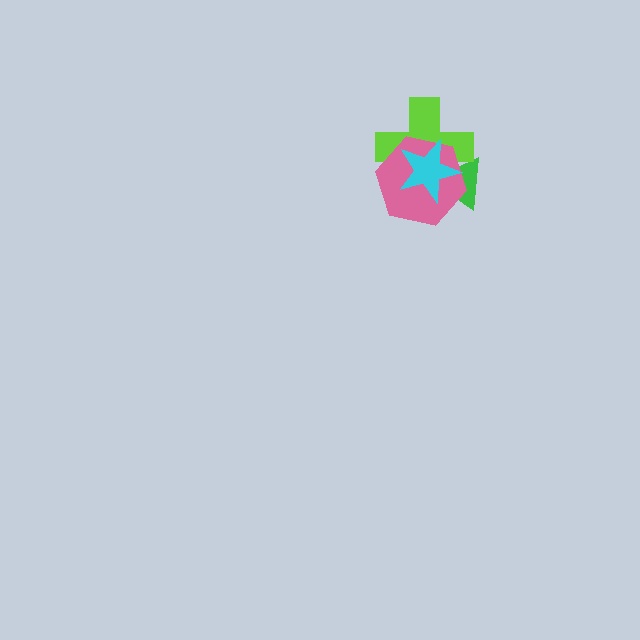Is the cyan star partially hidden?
No, no other shape covers it.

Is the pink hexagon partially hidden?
Yes, it is partially covered by another shape.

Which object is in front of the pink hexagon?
The cyan star is in front of the pink hexagon.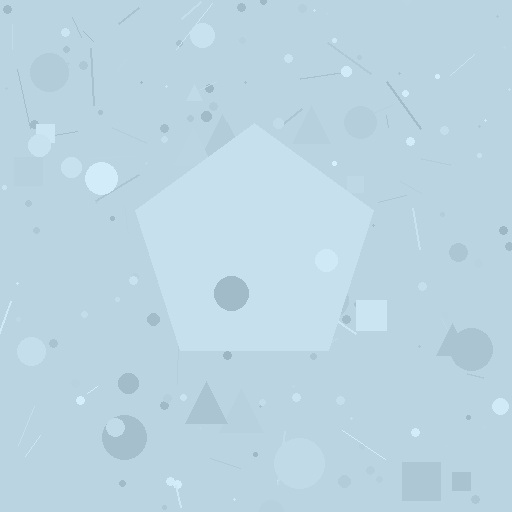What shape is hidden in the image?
A pentagon is hidden in the image.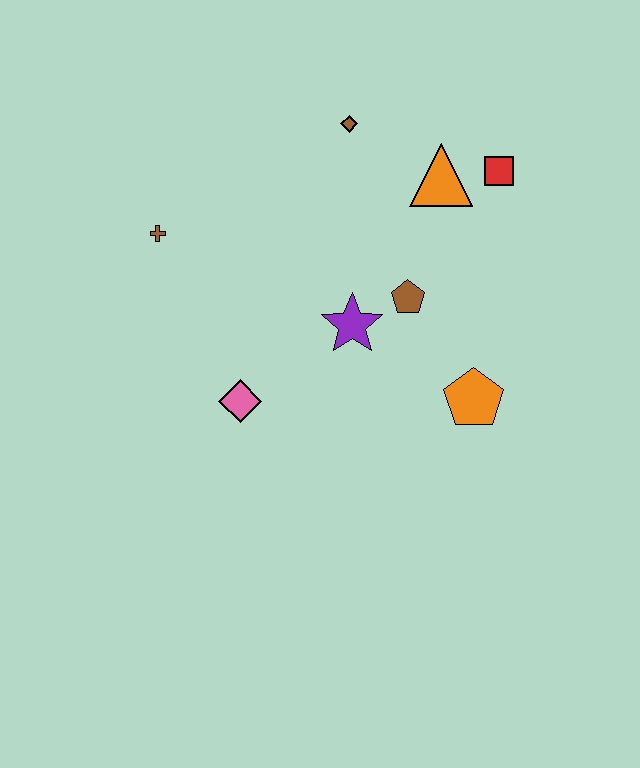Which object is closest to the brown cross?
The pink diamond is closest to the brown cross.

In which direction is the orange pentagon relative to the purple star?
The orange pentagon is to the right of the purple star.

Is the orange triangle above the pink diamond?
Yes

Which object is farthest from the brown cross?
The orange pentagon is farthest from the brown cross.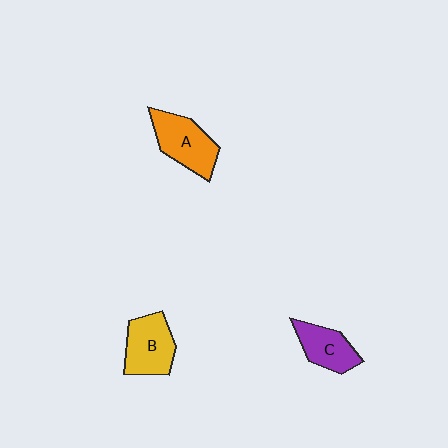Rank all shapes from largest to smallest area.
From largest to smallest: A (orange), B (yellow), C (purple).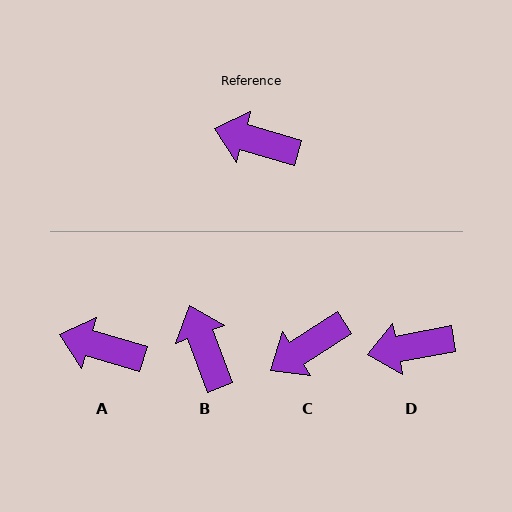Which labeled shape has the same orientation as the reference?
A.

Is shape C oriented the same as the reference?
No, it is off by about 49 degrees.